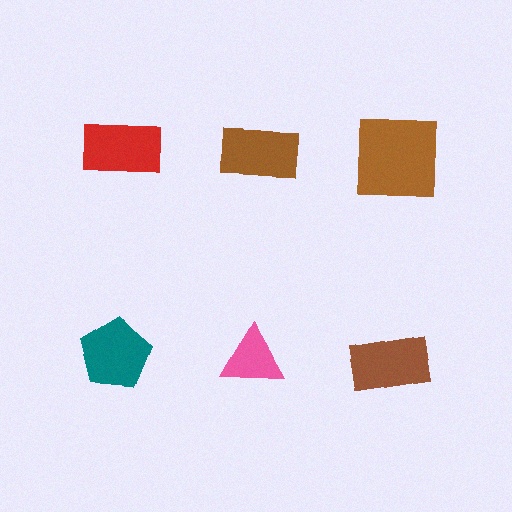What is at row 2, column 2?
A pink triangle.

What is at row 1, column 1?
A red rectangle.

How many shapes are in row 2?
3 shapes.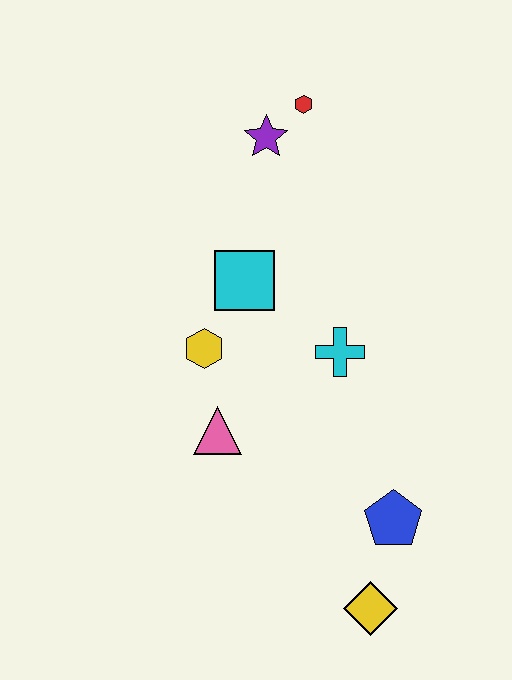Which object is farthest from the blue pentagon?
The red hexagon is farthest from the blue pentagon.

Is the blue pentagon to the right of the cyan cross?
Yes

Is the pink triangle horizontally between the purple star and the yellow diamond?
No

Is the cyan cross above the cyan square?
No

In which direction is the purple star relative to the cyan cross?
The purple star is above the cyan cross.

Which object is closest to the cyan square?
The yellow hexagon is closest to the cyan square.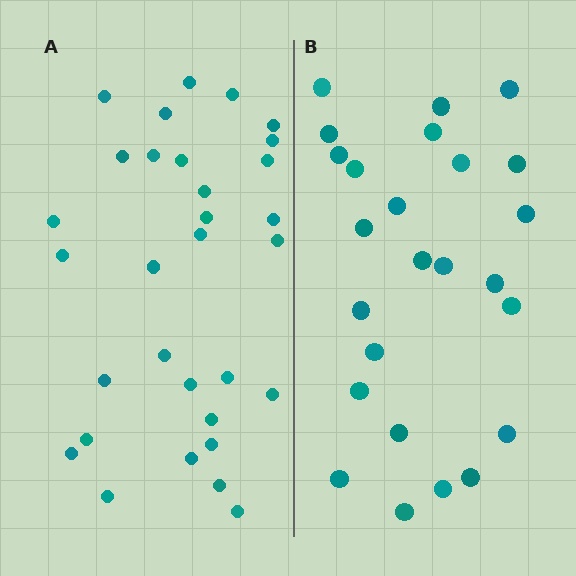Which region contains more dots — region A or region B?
Region A (the left region) has more dots.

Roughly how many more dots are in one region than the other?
Region A has about 6 more dots than region B.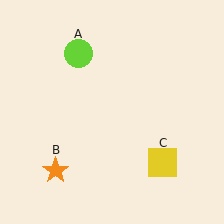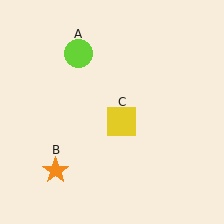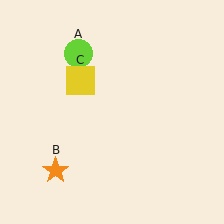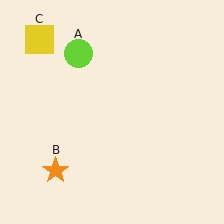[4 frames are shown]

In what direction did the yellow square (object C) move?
The yellow square (object C) moved up and to the left.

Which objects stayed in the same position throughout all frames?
Lime circle (object A) and orange star (object B) remained stationary.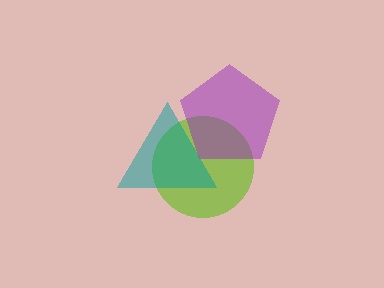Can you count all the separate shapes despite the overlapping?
Yes, there are 3 separate shapes.